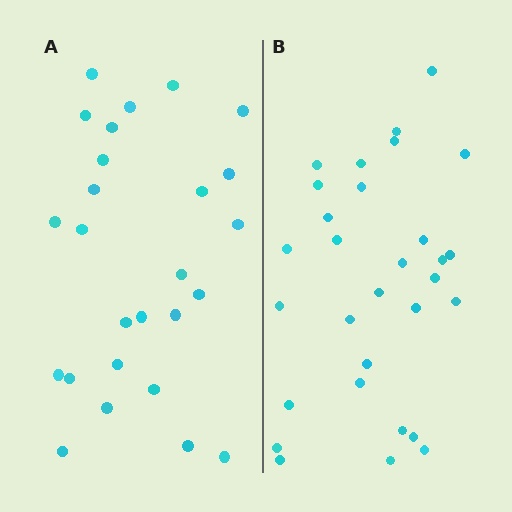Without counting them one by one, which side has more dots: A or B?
Region B (the right region) has more dots.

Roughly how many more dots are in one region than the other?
Region B has about 4 more dots than region A.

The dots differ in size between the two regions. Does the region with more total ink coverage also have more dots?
No. Region A has more total ink coverage because its dots are larger, but region B actually contains more individual dots. Total area can be misleading — the number of items is what matters here.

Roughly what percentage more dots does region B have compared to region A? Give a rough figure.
About 15% more.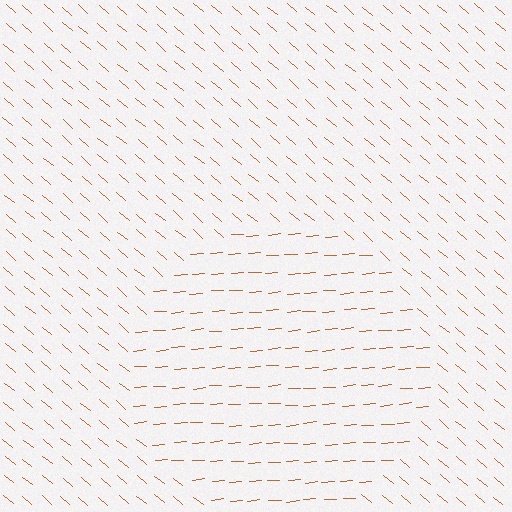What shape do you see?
I see a circle.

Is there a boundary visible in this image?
Yes, there is a texture boundary formed by a change in line orientation.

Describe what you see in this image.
The image is filled with small brown line segments. A circle region in the image has lines oriented differently from the surrounding lines, creating a visible texture boundary.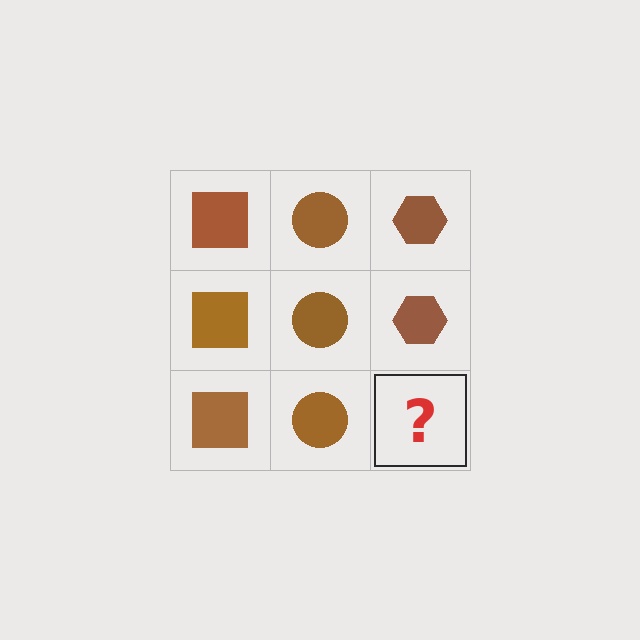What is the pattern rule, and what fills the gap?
The rule is that each column has a consistent shape. The gap should be filled with a brown hexagon.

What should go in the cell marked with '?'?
The missing cell should contain a brown hexagon.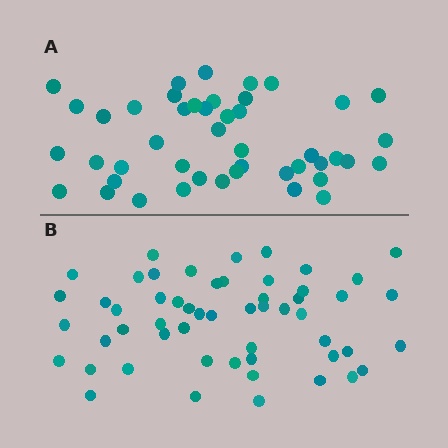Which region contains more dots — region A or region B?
Region B (the bottom region) has more dots.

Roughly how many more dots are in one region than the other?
Region B has roughly 8 or so more dots than region A.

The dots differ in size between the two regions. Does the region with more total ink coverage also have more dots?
No. Region A has more total ink coverage because its dots are larger, but region B actually contains more individual dots. Total area can be misleading — the number of items is what matters here.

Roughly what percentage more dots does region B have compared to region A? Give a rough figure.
About 20% more.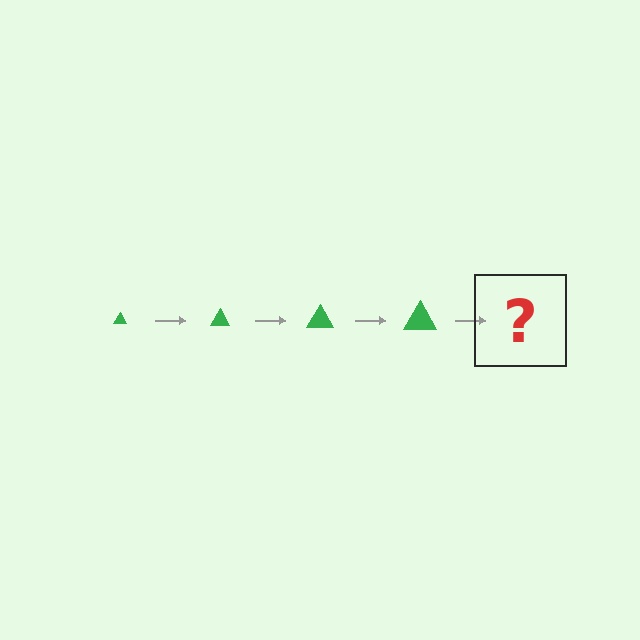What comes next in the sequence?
The next element should be a green triangle, larger than the previous one.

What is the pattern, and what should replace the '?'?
The pattern is that the triangle gets progressively larger each step. The '?' should be a green triangle, larger than the previous one.